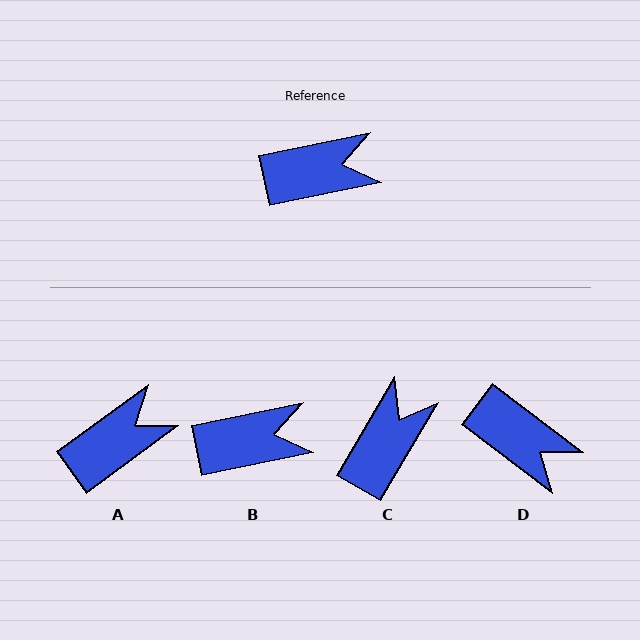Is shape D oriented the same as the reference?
No, it is off by about 49 degrees.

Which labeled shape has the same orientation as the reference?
B.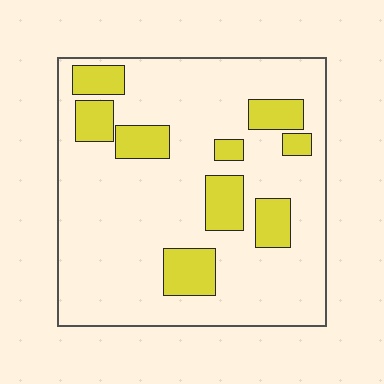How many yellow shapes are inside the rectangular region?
9.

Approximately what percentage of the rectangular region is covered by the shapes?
Approximately 20%.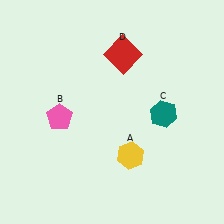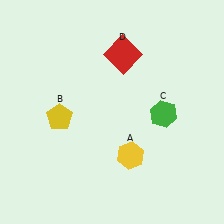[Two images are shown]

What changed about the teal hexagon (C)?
In Image 1, C is teal. In Image 2, it changed to green.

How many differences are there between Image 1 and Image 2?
There are 2 differences between the two images.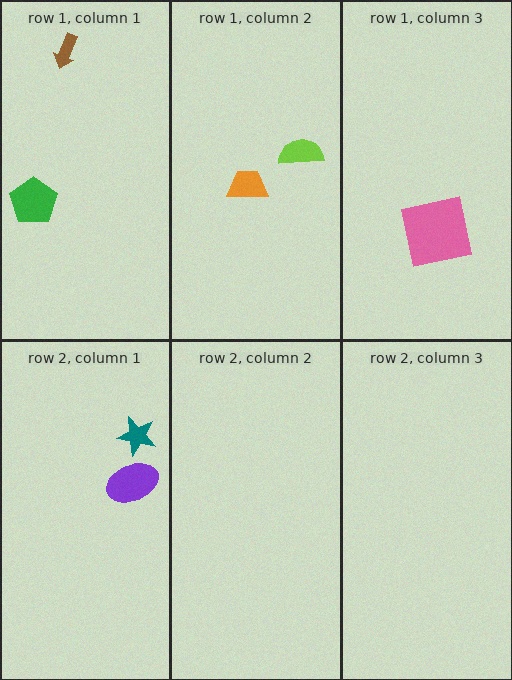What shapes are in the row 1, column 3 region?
The pink square.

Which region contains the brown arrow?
The row 1, column 1 region.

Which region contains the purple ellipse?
The row 2, column 1 region.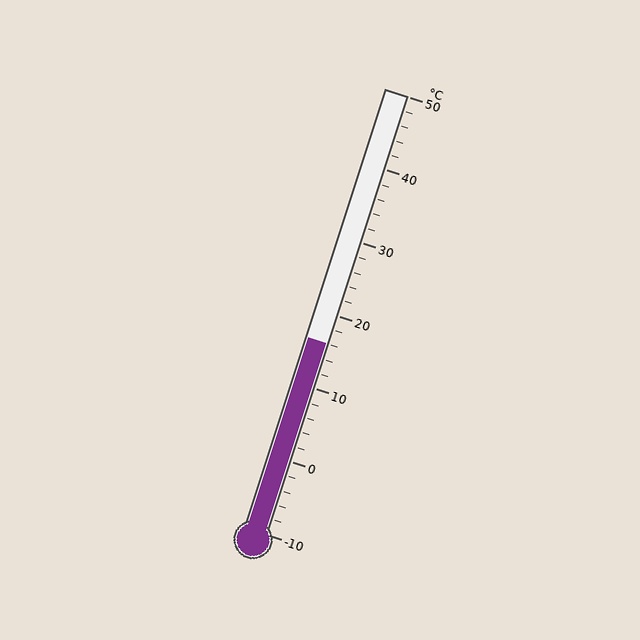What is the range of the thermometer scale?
The thermometer scale ranges from -10°C to 50°C.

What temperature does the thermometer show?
The thermometer shows approximately 16°C.